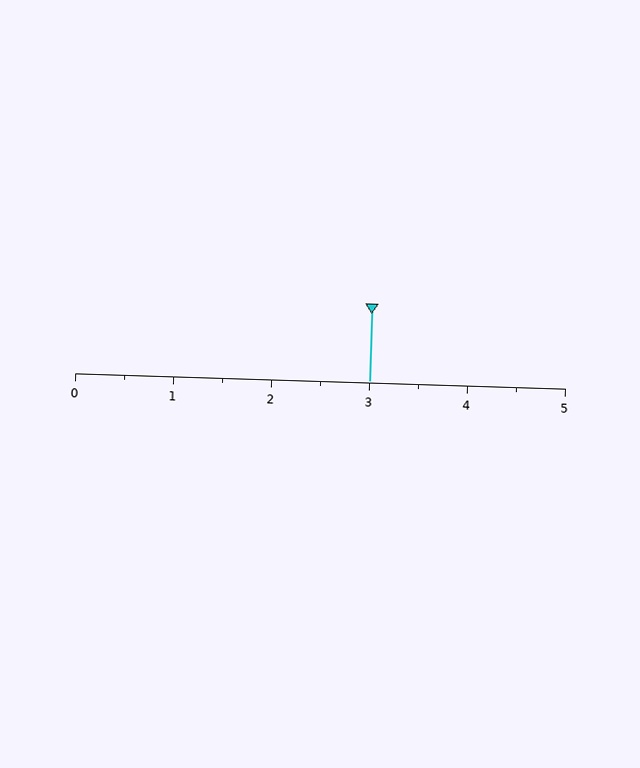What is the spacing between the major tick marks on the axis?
The major ticks are spaced 1 apart.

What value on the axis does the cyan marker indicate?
The marker indicates approximately 3.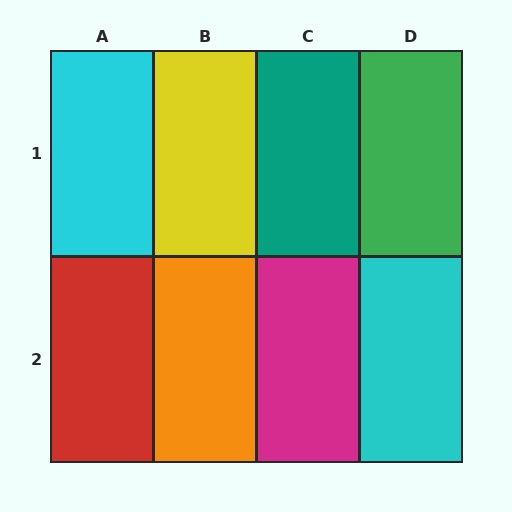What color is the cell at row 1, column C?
Teal.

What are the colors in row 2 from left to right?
Red, orange, magenta, cyan.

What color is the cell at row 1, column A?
Cyan.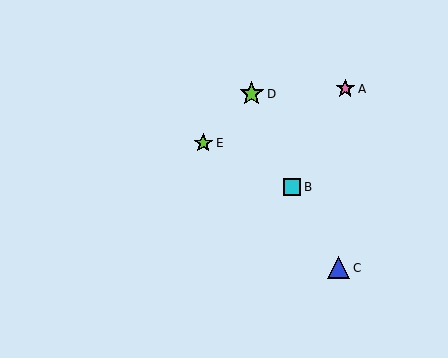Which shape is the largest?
The lime star (labeled D) is the largest.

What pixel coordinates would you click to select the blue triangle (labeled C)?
Click at (338, 268) to select the blue triangle C.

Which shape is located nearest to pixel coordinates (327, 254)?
The blue triangle (labeled C) at (338, 268) is nearest to that location.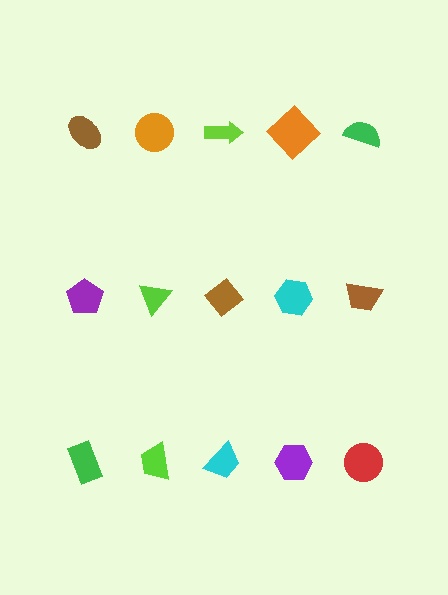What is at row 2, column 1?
A purple pentagon.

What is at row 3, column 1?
A green rectangle.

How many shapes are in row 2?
5 shapes.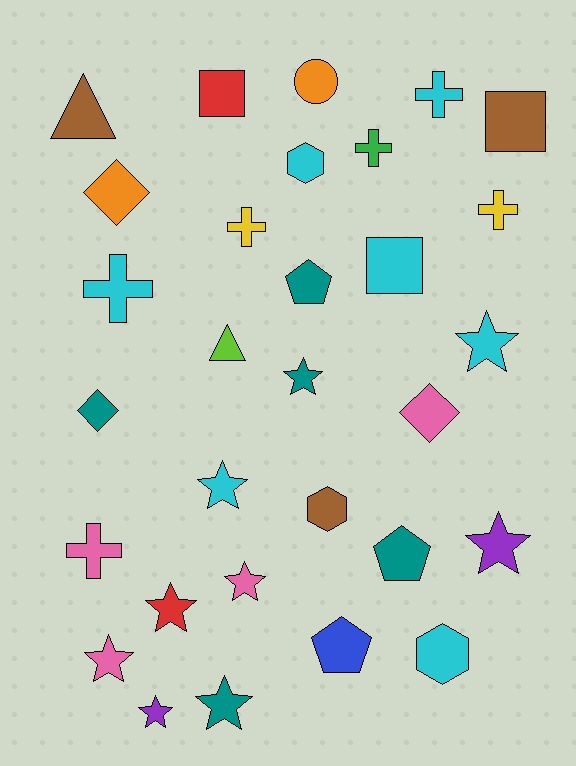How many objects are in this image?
There are 30 objects.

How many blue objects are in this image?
There is 1 blue object.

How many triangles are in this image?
There are 2 triangles.